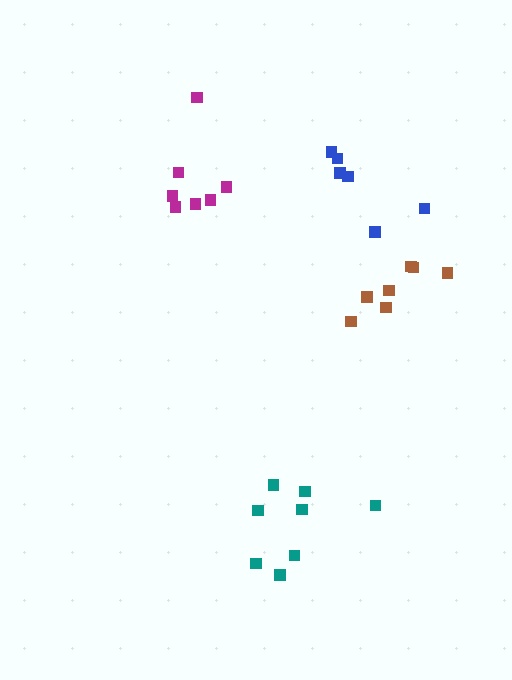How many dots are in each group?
Group 1: 6 dots, Group 2: 8 dots, Group 3: 7 dots, Group 4: 7 dots (28 total).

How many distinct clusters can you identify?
There are 4 distinct clusters.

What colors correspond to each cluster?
The clusters are colored: blue, teal, brown, magenta.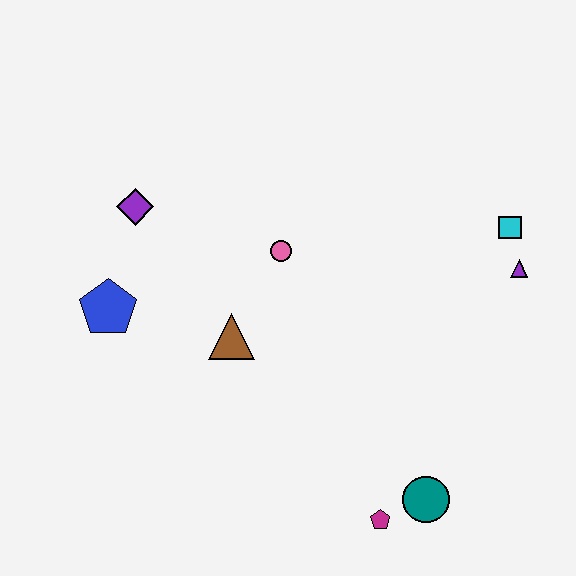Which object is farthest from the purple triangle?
The blue pentagon is farthest from the purple triangle.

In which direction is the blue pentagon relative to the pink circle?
The blue pentagon is to the left of the pink circle.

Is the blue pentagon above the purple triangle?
No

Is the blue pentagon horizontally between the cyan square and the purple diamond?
No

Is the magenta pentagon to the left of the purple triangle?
Yes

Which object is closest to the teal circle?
The magenta pentagon is closest to the teal circle.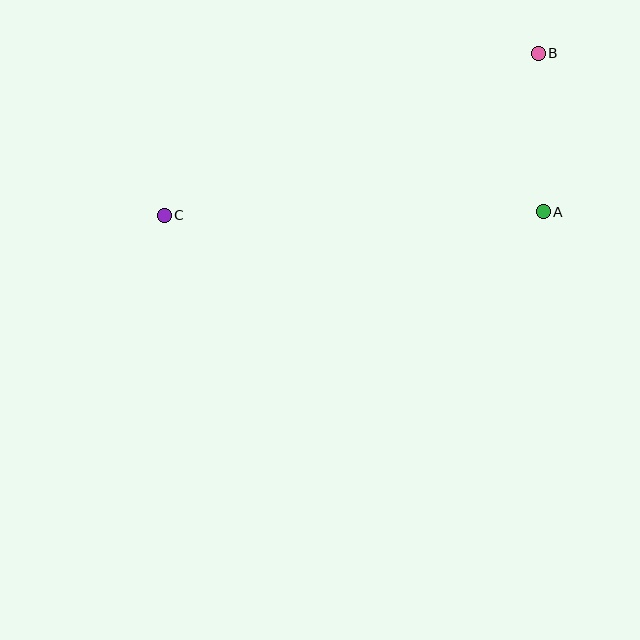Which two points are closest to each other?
Points A and B are closest to each other.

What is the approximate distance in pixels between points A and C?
The distance between A and C is approximately 379 pixels.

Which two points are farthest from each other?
Points B and C are farthest from each other.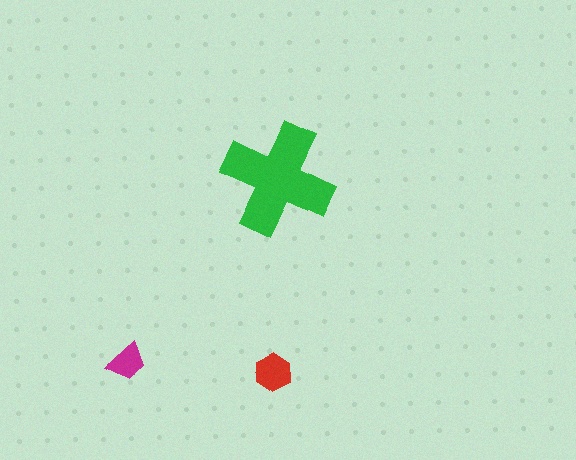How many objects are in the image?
There are 3 objects in the image.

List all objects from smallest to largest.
The magenta trapezoid, the red hexagon, the green cross.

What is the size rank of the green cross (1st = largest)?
1st.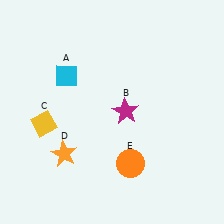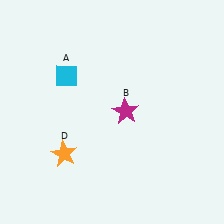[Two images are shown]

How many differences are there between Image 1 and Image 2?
There are 2 differences between the two images.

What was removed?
The yellow diamond (C), the orange circle (E) were removed in Image 2.